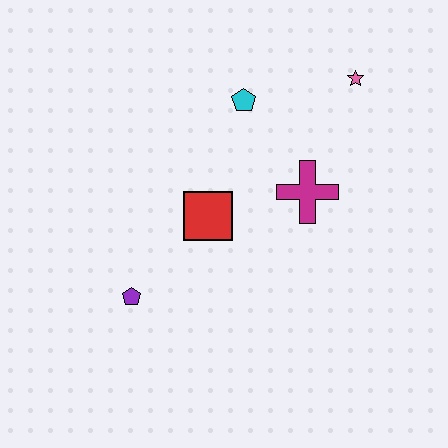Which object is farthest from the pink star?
The purple pentagon is farthest from the pink star.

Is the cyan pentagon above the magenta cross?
Yes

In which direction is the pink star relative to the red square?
The pink star is to the right of the red square.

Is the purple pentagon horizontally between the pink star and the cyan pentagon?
No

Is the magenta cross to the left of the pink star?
Yes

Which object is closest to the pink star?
The cyan pentagon is closest to the pink star.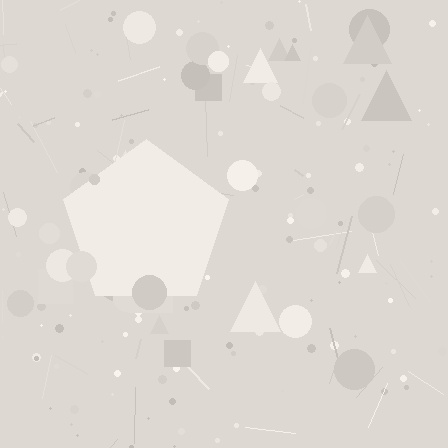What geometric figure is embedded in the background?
A pentagon is embedded in the background.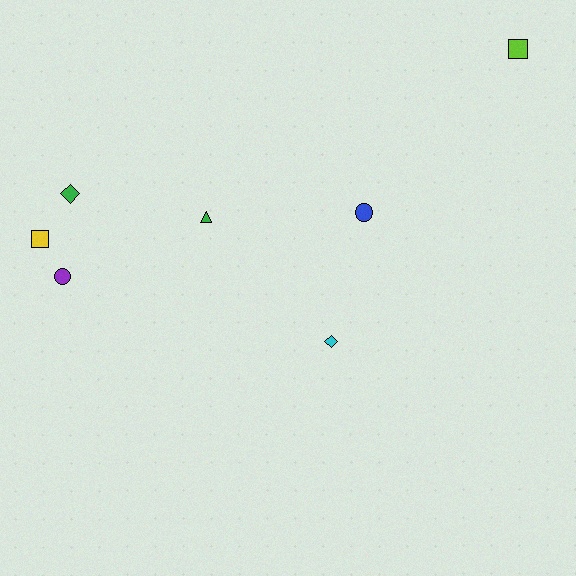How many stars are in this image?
There are no stars.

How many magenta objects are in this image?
There are no magenta objects.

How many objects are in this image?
There are 7 objects.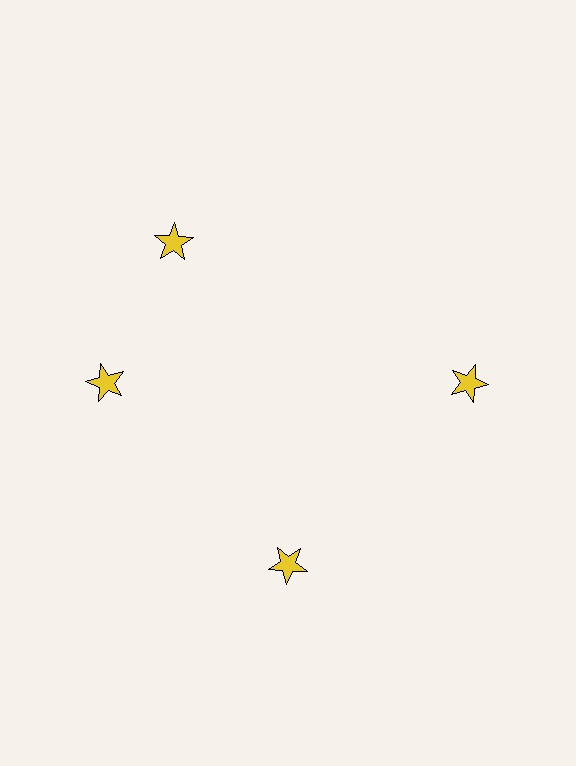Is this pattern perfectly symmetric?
No. The 4 yellow stars are arranged in a ring, but one element near the 12 o'clock position is rotated out of alignment along the ring, breaking the 4-fold rotational symmetry.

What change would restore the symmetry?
The symmetry would be restored by rotating it back into even spacing with its neighbors so that all 4 stars sit at equal angles and equal distance from the center.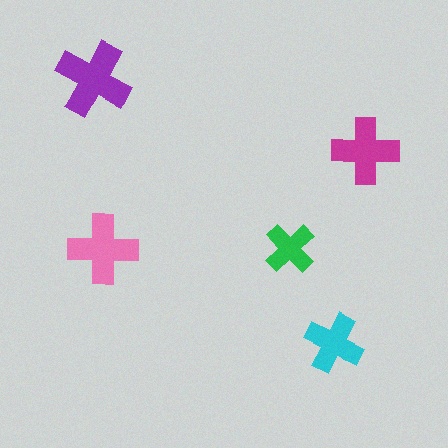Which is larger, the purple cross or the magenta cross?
The purple one.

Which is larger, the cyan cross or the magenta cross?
The magenta one.